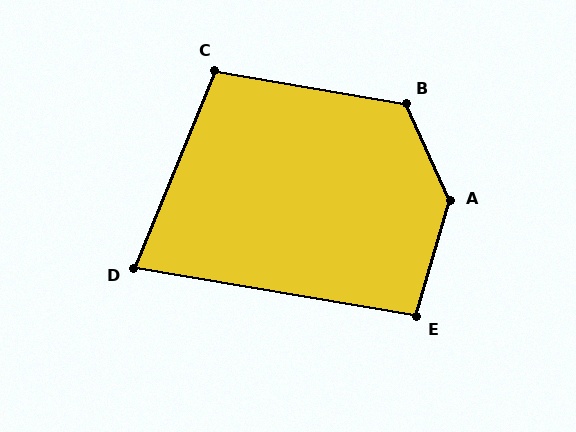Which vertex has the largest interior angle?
A, at approximately 139 degrees.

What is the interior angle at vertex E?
Approximately 97 degrees (obtuse).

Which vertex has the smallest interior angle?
D, at approximately 77 degrees.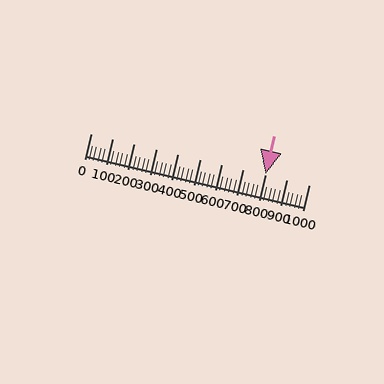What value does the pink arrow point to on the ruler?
The pink arrow points to approximately 800.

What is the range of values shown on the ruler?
The ruler shows values from 0 to 1000.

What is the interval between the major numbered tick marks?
The major tick marks are spaced 100 units apart.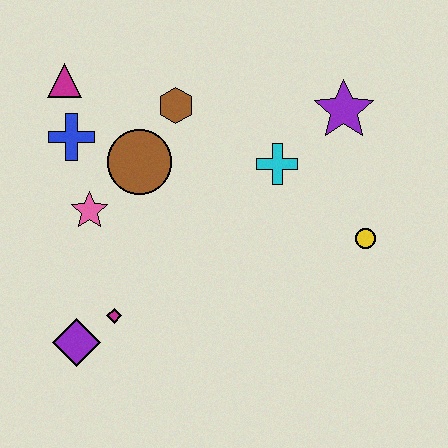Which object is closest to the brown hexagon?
The brown circle is closest to the brown hexagon.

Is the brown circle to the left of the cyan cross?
Yes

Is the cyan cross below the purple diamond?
No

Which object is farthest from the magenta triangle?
The yellow circle is farthest from the magenta triangle.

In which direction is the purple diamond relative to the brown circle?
The purple diamond is below the brown circle.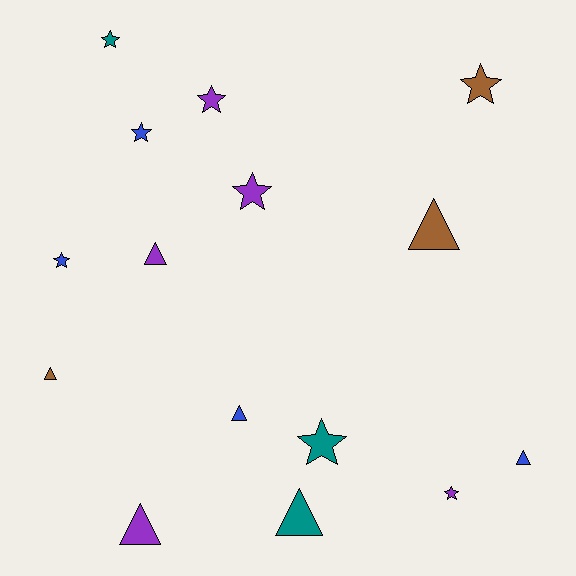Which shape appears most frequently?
Star, with 8 objects.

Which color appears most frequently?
Purple, with 5 objects.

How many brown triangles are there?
There are 2 brown triangles.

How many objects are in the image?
There are 15 objects.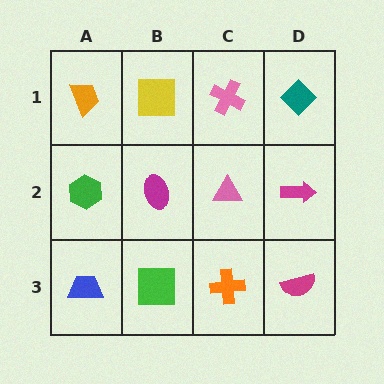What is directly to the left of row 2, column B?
A green hexagon.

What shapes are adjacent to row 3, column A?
A green hexagon (row 2, column A), a green square (row 3, column B).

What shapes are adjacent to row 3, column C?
A pink triangle (row 2, column C), a green square (row 3, column B), a magenta semicircle (row 3, column D).